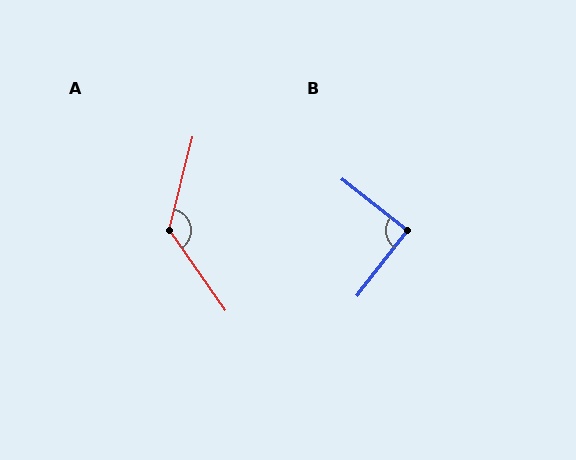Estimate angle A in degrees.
Approximately 131 degrees.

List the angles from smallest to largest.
B (90°), A (131°).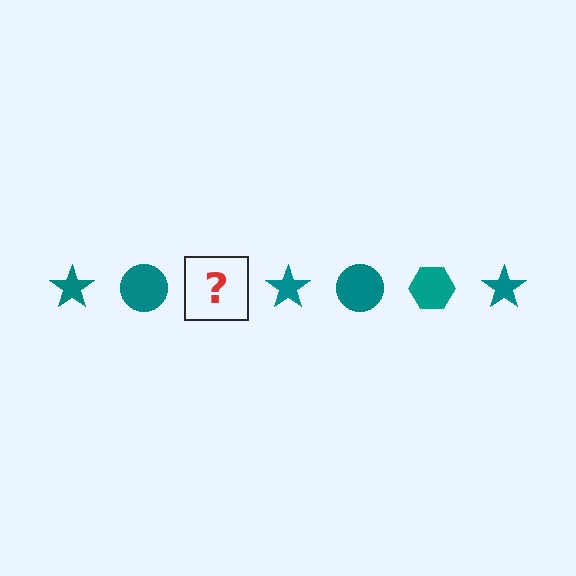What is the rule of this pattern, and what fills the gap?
The rule is that the pattern cycles through star, circle, hexagon shapes in teal. The gap should be filled with a teal hexagon.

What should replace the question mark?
The question mark should be replaced with a teal hexagon.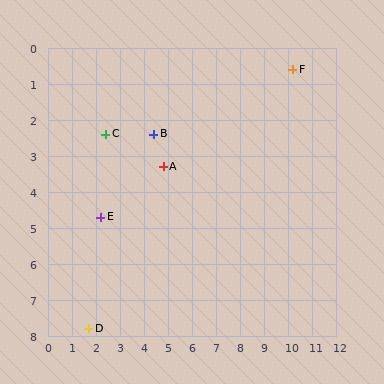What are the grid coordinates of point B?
Point B is at approximately (4.4, 2.4).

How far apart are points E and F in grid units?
Points E and F are about 9.0 grid units apart.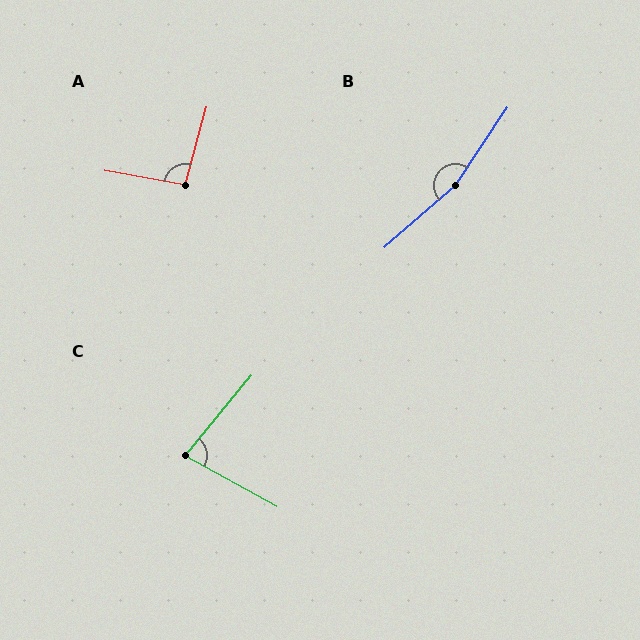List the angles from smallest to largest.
C (79°), A (95°), B (165°).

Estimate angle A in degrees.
Approximately 95 degrees.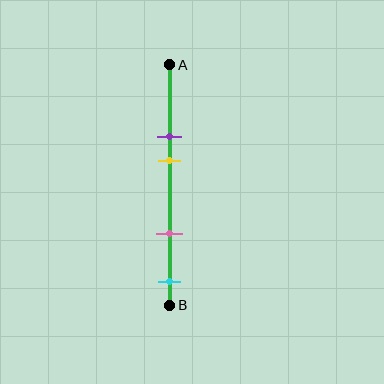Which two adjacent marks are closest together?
The purple and yellow marks are the closest adjacent pair.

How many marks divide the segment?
There are 4 marks dividing the segment.